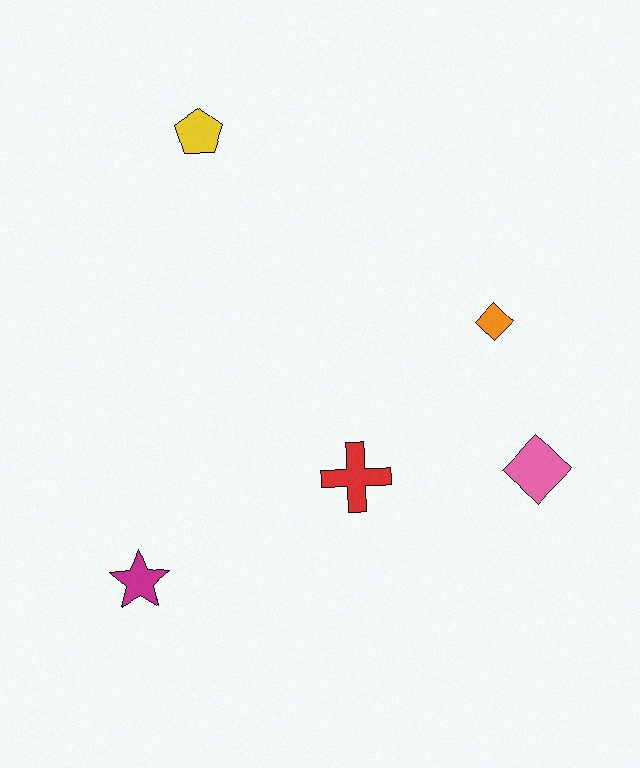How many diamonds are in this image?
There are 2 diamonds.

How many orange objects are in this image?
There is 1 orange object.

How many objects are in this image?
There are 5 objects.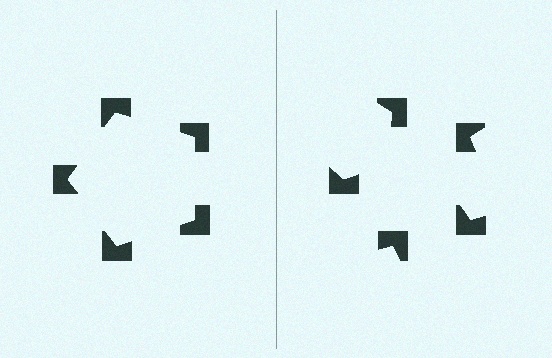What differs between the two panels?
The notched squares are positioned identically on both sides; only the wedge orientations differ. On the left they align to a pentagon; on the right they are misaligned.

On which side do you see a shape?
An illusory pentagon appears on the left side. On the right side the wedge cuts are rotated, so no coherent shape forms.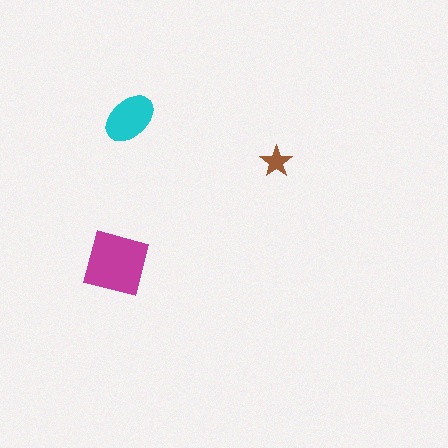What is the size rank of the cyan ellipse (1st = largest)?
2nd.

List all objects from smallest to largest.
The brown star, the cyan ellipse, the magenta square.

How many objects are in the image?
There are 3 objects in the image.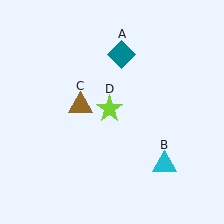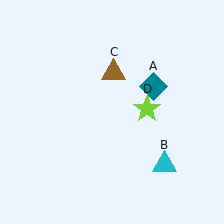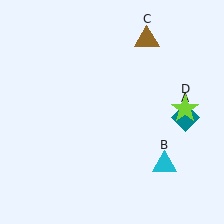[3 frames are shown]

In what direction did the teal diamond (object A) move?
The teal diamond (object A) moved down and to the right.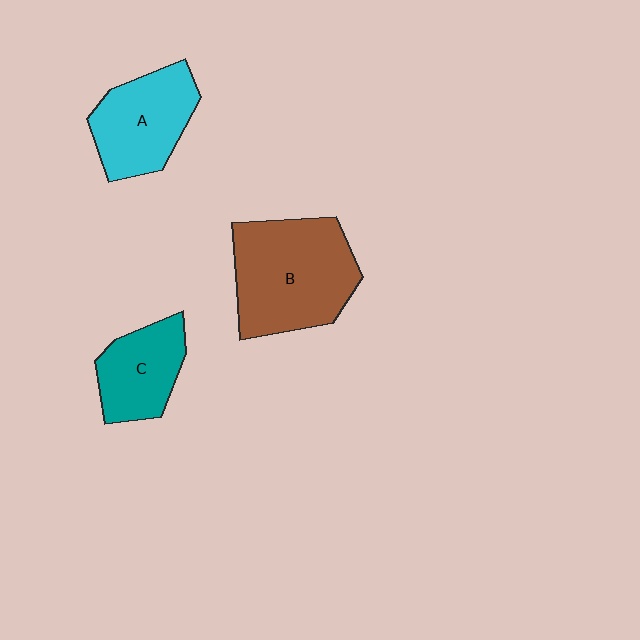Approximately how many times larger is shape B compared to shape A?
Approximately 1.5 times.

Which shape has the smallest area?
Shape C (teal).